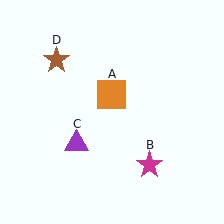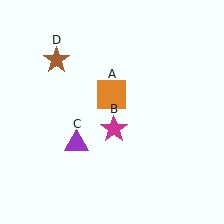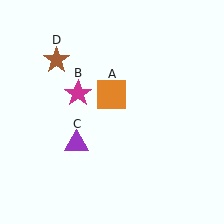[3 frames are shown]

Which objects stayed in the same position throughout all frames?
Orange square (object A) and purple triangle (object C) and brown star (object D) remained stationary.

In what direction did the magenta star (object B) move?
The magenta star (object B) moved up and to the left.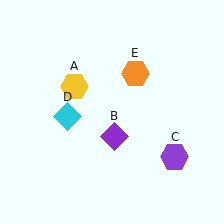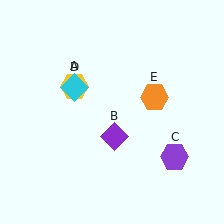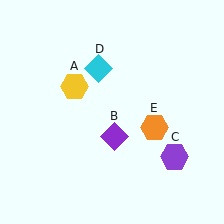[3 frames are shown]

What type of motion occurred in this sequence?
The cyan diamond (object D), orange hexagon (object E) rotated clockwise around the center of the scene.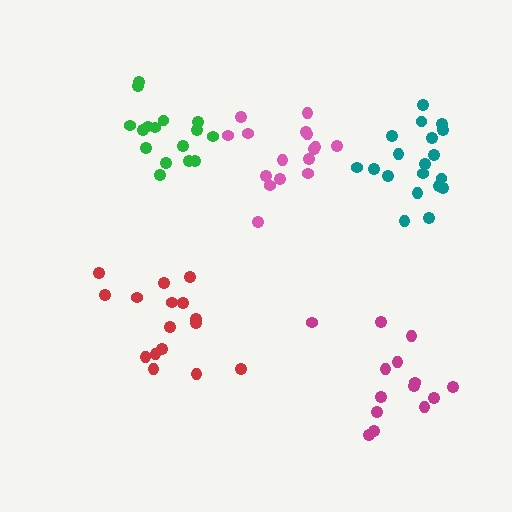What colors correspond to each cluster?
The clusters are colored: pink, red, magenta, green, teal.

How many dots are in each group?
Group 1: 16 dots, Group 2: 16 dots, Group 3: 14 dots, Group 4: 16 dots, Group 5: 19 dots (81 total).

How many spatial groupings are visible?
There are 5 spatial groupings.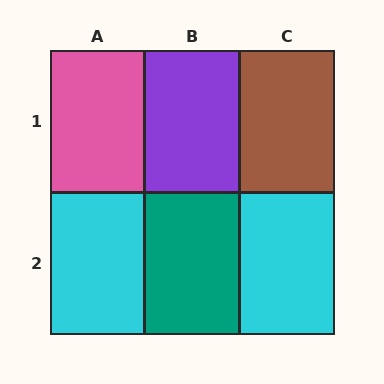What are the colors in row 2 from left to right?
Cyan, teal, cyan.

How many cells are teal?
1 cell is teal.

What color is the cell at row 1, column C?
Brown.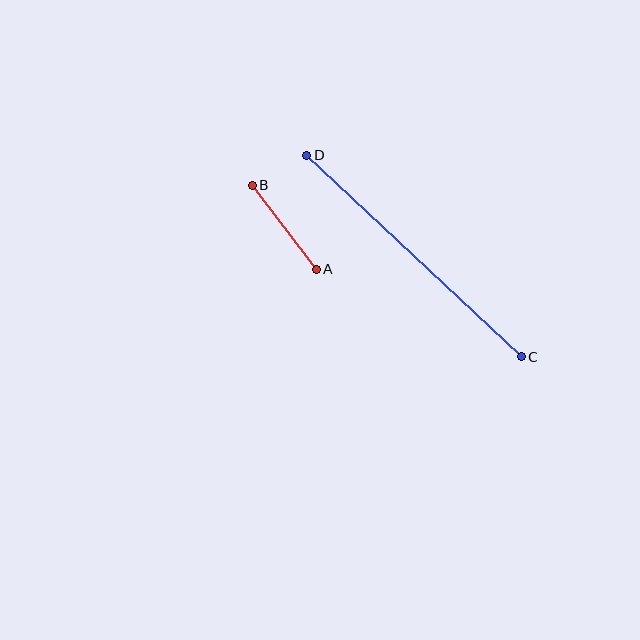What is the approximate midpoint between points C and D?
The midpoint is at approximately (414, 256) pixels.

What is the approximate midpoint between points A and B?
The midpoint is at approximately (284, 227) pixels.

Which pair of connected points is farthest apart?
Points C and D are farthest apart.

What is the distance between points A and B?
The distance is approximately 106 pixels.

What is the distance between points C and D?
The distance is approximately 294 pixels.